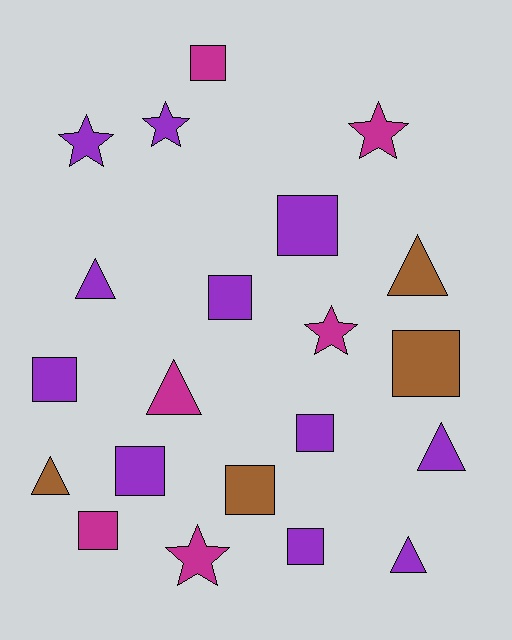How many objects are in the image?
There are 21 objects.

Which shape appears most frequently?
Square, with 10 objects.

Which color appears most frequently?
Purple, with 11 objects.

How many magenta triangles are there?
There is 1 magenta triangle.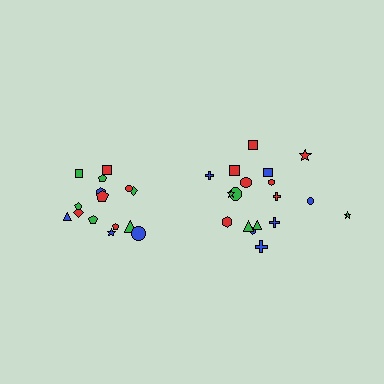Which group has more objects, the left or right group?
The right group.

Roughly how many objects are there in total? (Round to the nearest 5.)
Roughly 35 objects in total.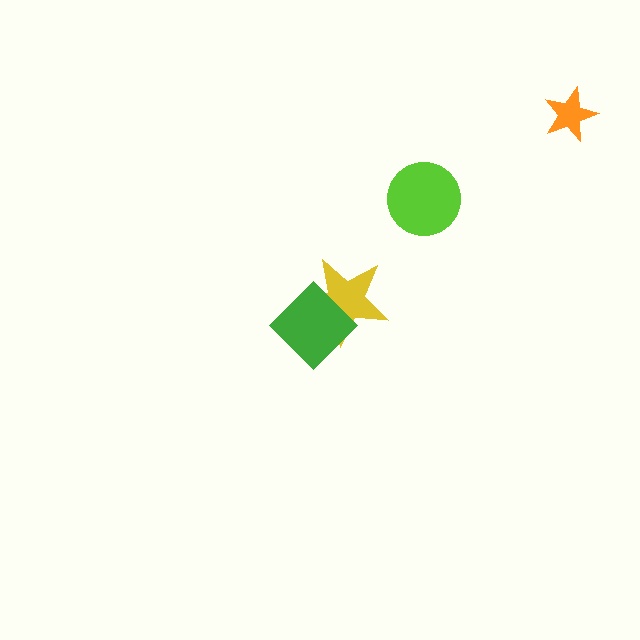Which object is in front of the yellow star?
The green diamond is in front of the yellow star.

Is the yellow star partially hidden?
Yes, it is partially covered by another shape.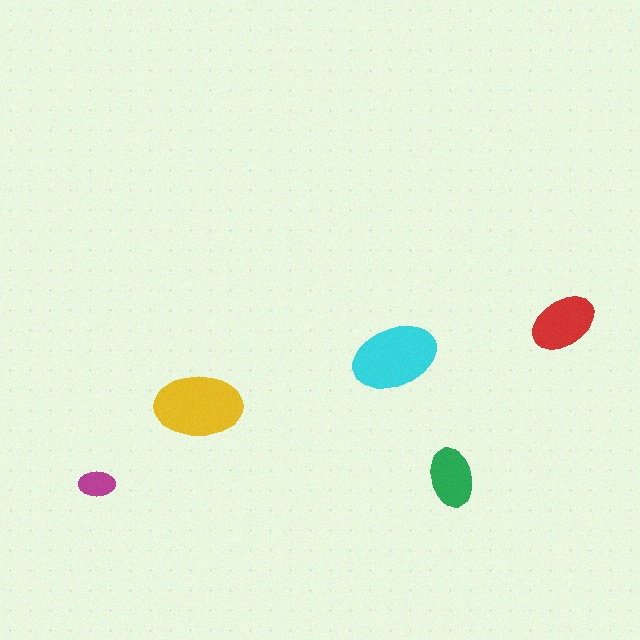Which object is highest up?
The red ellipse is topmost.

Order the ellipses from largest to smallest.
the yellow one, the cyan one, the red one, the green one, the magenta one.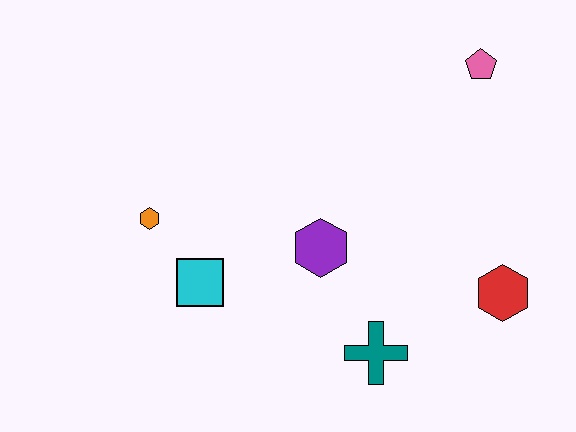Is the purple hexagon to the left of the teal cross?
Yes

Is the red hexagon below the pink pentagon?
Yes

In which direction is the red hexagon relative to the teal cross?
The red hexagon is to the right of the teal cross.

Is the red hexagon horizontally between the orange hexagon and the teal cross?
No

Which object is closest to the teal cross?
The purple hexagon is closest to the teal cross.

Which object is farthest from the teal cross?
The pink pentagon is farthest from the teal cross.